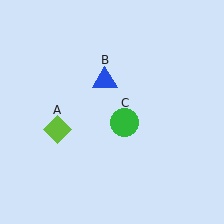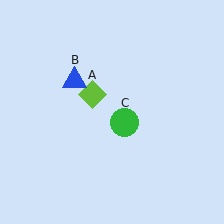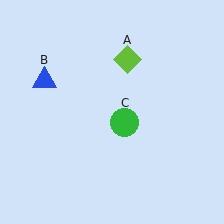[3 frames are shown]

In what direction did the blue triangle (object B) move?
The blue triangle (object B) moved left.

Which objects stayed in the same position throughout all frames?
Green circle (object C) remained stationary.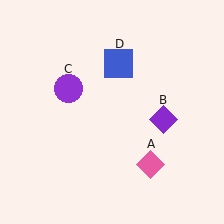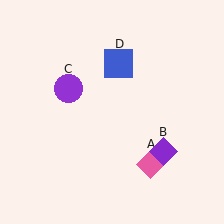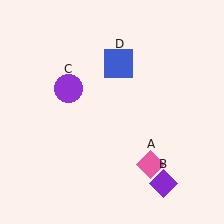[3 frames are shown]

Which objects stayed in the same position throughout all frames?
Pink diamond (object A) and purple circle (object C) and blue square (object D) remained stationary.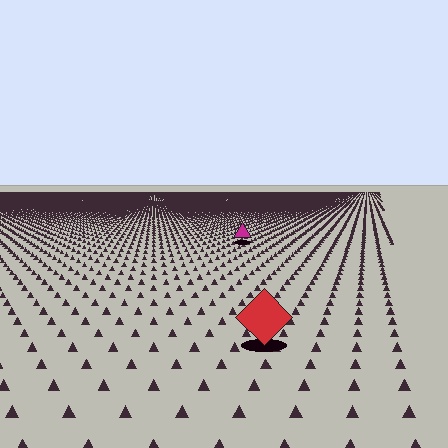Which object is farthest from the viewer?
The magenta triangle is farthest from the viewer. It appears smaller and the ground texture around it is denser.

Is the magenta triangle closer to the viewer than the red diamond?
No. The red diamond is closer — you can tell from the texture gradient: the ground texture is coarser near it.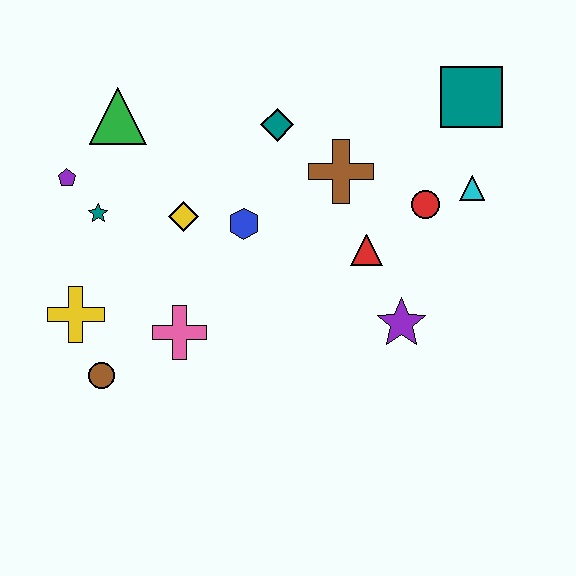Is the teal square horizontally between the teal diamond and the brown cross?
No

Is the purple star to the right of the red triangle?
Yes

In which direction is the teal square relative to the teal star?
The teal square is to the right of the teal star.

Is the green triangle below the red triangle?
No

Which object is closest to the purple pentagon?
The teal star is closest to the purple pentagon.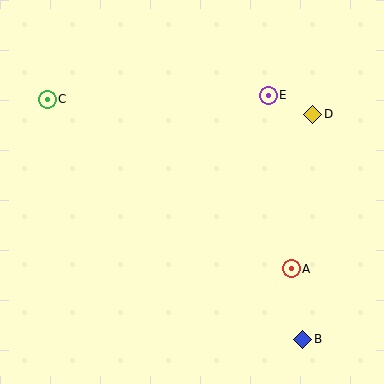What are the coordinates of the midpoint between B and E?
The midpoint between B and E is at (286, 217).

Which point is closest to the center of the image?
Point E at (268, 95) is closest to the center.